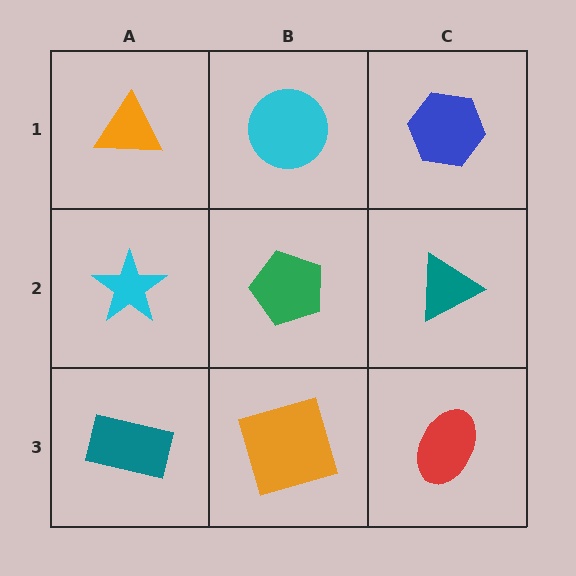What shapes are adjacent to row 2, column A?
An orange triangle (row 1, column A), a teal rectangle (row 3, column A), a green pentagon (row 2, column B).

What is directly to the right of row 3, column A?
An orange square.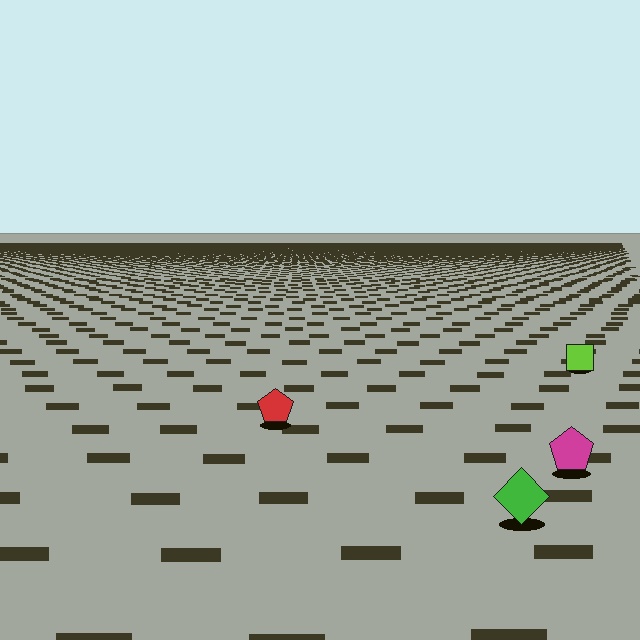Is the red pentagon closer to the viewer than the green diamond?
No. The green diamond is closer — you can tell from the texture gradient: the ground texture is coarser near it.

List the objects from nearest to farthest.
From nearest to farthest: the green diamond, the magenta pentagon, the red pentagon, the lime square.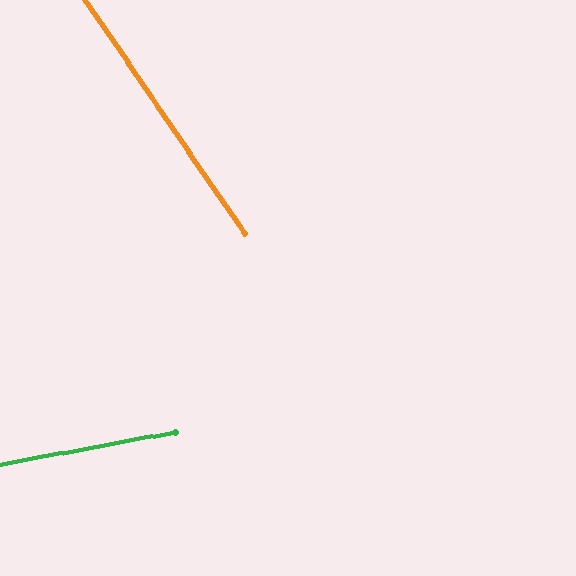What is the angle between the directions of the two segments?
Approximately 66 degrees.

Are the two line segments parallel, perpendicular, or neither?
Neither parallel nor perpendicular — they differ by about 66°.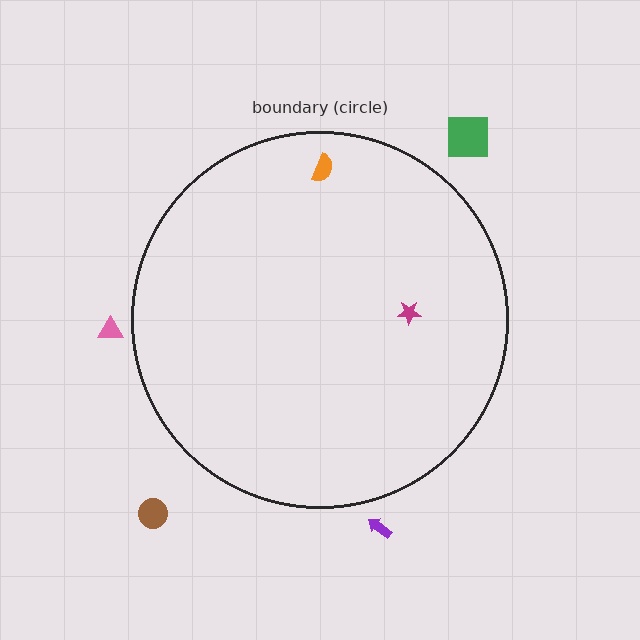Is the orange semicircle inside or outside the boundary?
Inside.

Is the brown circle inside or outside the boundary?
Outside.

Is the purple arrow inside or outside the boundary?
Outside.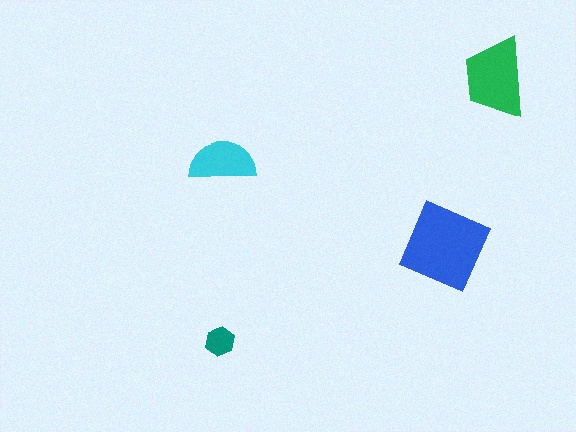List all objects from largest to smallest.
The blue diamond, the green trapezoid, the cyan semicircle, the teal hexagon.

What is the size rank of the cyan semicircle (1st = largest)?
3rd.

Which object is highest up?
The green trapezoid is topmost.